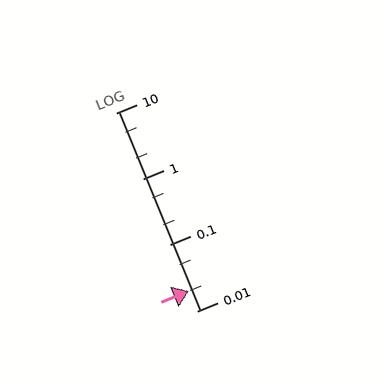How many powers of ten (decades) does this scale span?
The scale spans 3 decades, from 0.01 to 10.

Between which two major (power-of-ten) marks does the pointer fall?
The pointer is between 0.01 and 0.1.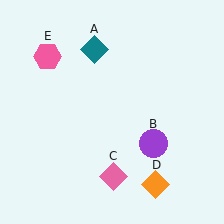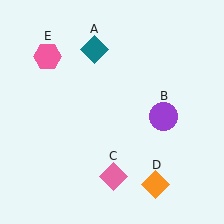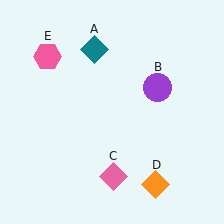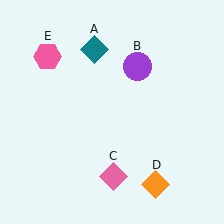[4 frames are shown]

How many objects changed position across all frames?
1 object changed position: purple circle (object B).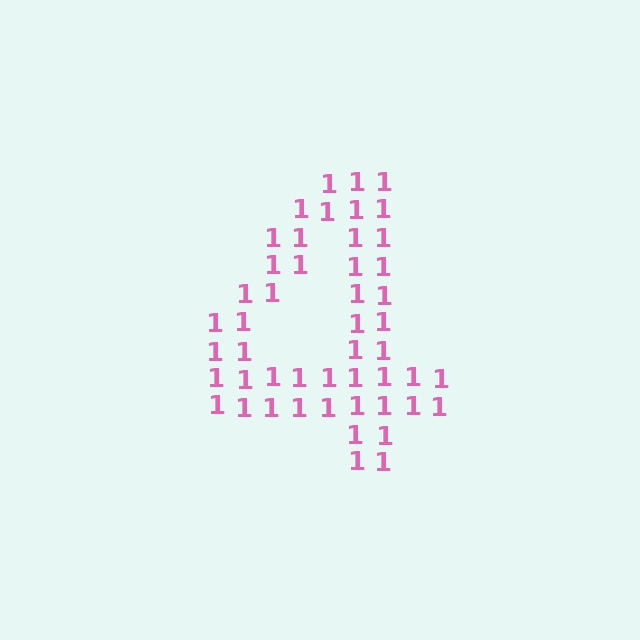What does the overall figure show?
The overall figure shows the digit 4.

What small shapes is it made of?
It is made of small digit 1's.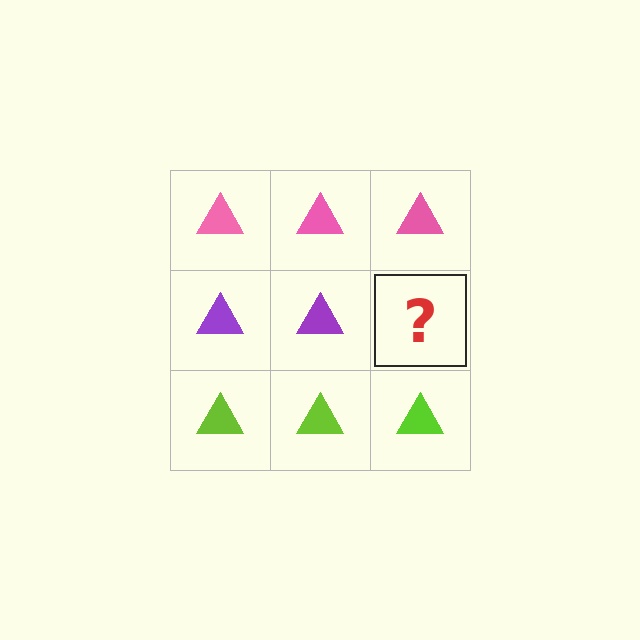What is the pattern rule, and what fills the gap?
The rule is that each row has a consistent color. The gap should be filled with a purple triangle.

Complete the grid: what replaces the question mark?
The question mark should be replaced with a purple triangle.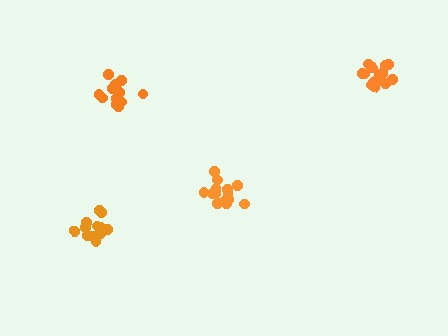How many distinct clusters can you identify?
There are 4 distinct clusters.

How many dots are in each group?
Group 1: 15 dots, Group 2: 15 dots, Group 3: 12 dots, Group 4: 13 dots (55 total).